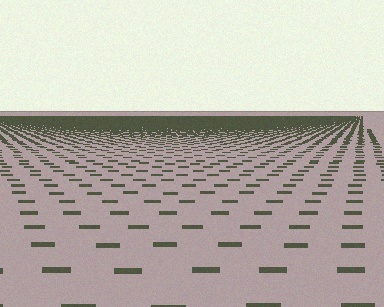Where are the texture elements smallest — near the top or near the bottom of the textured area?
Near the top.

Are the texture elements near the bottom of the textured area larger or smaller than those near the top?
Larger. Near the bottom, elements are closer to the viewer and appear at a bigger on-screen size.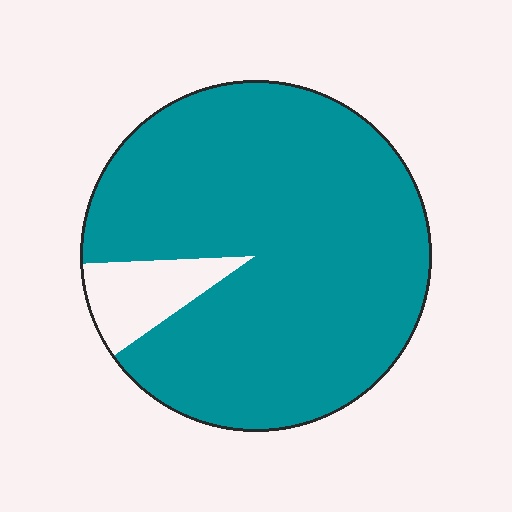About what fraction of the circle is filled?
About nine tenths (9/10).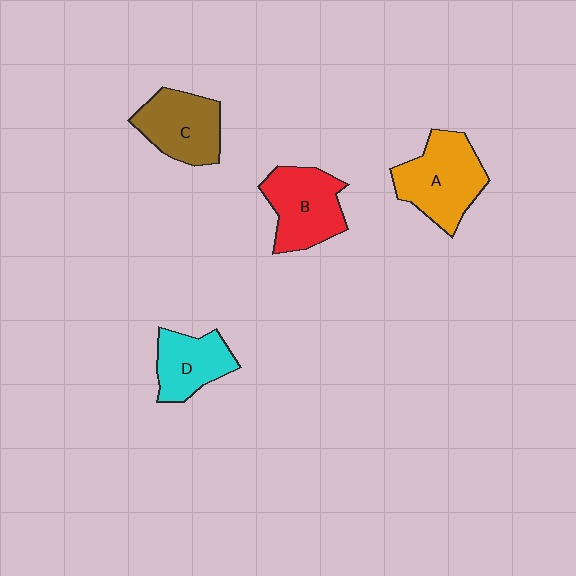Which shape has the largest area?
Shape A (orange).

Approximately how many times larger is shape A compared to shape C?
Approximately 1.2 times.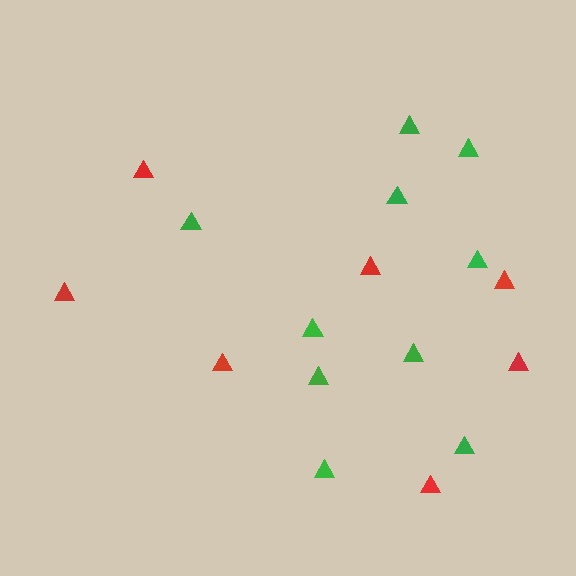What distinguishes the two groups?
There are 2 groups: one group of red triangles (7) and one group of green triangles (10).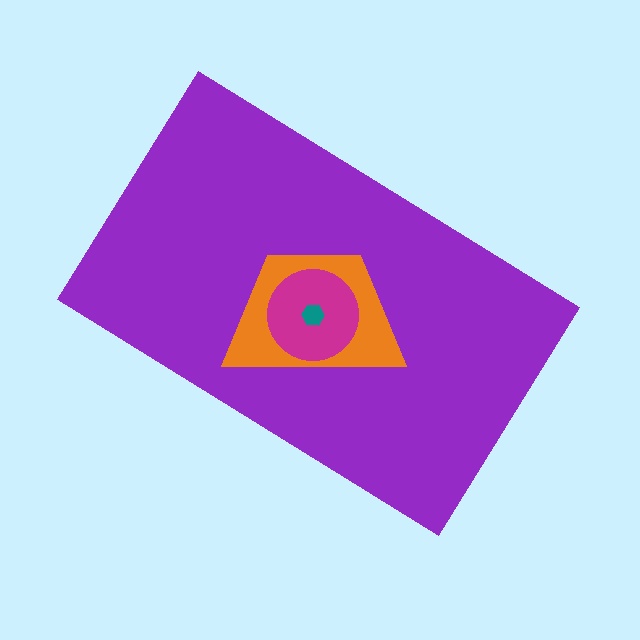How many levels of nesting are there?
4.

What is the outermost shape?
The purple rectangle.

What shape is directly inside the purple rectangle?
The orange trapezoid.